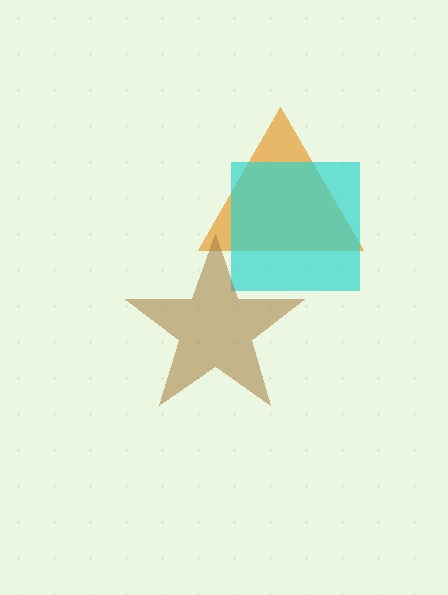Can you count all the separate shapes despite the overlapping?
Yes, there are 3 separate shapes.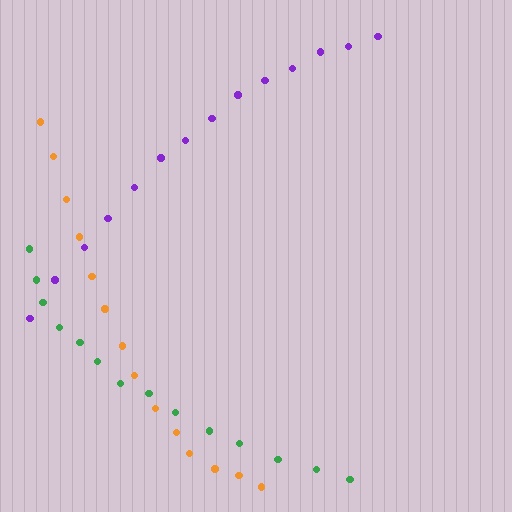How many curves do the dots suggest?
There are 3 distinct paths.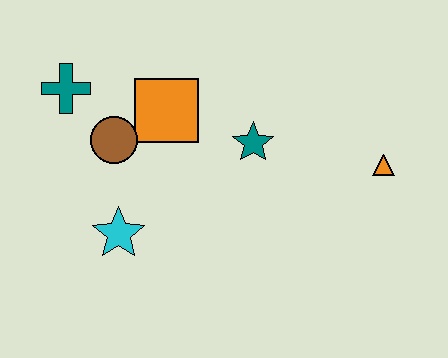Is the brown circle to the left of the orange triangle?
Yes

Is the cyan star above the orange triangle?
No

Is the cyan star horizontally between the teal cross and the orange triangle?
Yes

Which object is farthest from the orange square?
The orange triangle is farthest from the orange square.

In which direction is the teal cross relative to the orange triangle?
The teal cross is to the left of the orange triangle.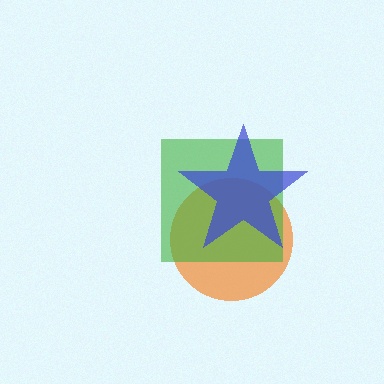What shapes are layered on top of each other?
The layered shapes are: an orange circle, a green square, a blue star.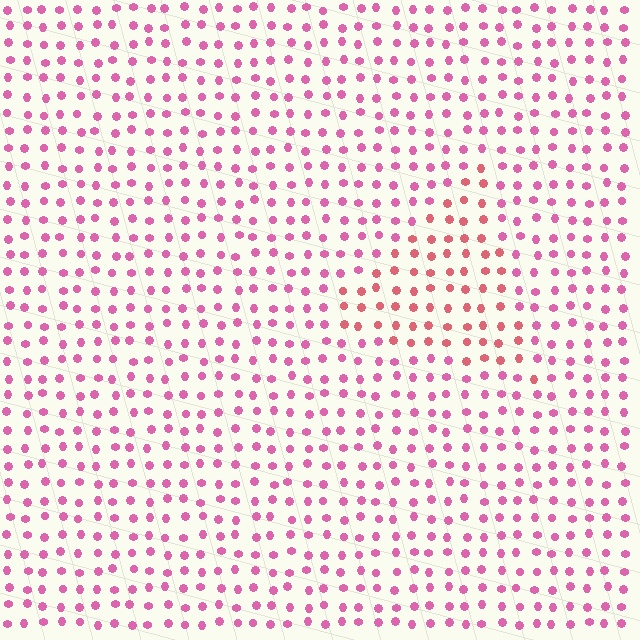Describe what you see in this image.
The image is filled with small pink elements in a uniform arrangement. A triangle-shaped region is visible where the elements are tinted to a slightly different hue, forming a subtle color boundary.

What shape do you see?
I see a triangle.